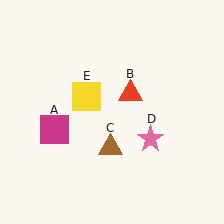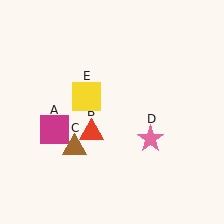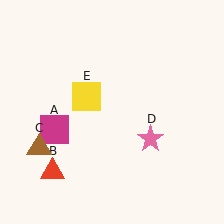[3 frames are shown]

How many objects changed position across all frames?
2 objects changed position: red triangle (object B), brown triangle (object C).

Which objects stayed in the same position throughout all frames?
Magenta square (object A) and pink star (object D) and yellow square (object E) remained stationary.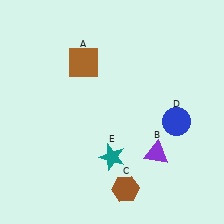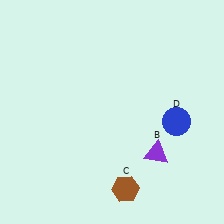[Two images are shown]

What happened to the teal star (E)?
The teal star (E) was removed in Image 2. It was in the bottom-right area of Image 1.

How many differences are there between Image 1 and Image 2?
There are 2 differences between the two images.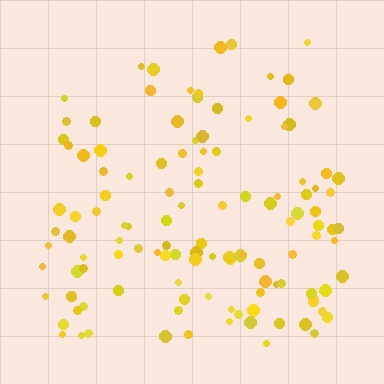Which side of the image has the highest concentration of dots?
The bottom.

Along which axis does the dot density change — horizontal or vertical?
Vertical.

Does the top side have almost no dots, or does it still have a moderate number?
Still a moderate number, just noticeably fewer than the bottom.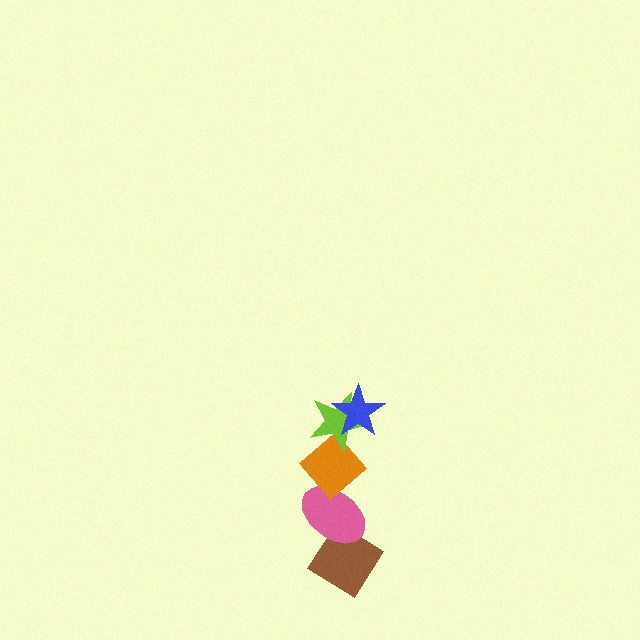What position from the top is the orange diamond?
The orange diamond is 3rd from the top.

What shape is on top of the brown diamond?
The pink ellipse is on top of the brown diamond.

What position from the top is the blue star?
The blue star is 1st from the top.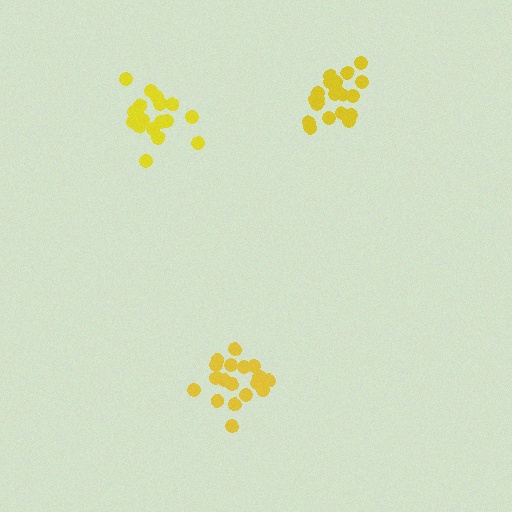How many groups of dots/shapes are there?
There are 3 groups.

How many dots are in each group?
Group 1: 19 dots, Group 2: 20 dots, Group 3: 18 dots (57 total).